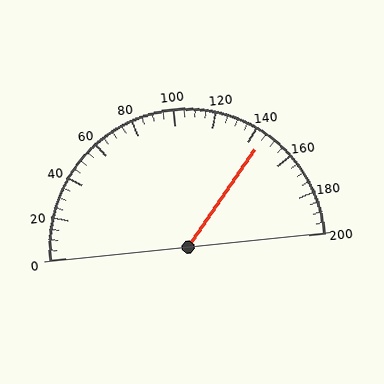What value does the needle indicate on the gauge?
The needle indicates approximately 145.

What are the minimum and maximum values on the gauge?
The gauge ranges from 0 to 200.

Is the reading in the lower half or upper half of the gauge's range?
The reading is in the upper half of the range (0 to 200).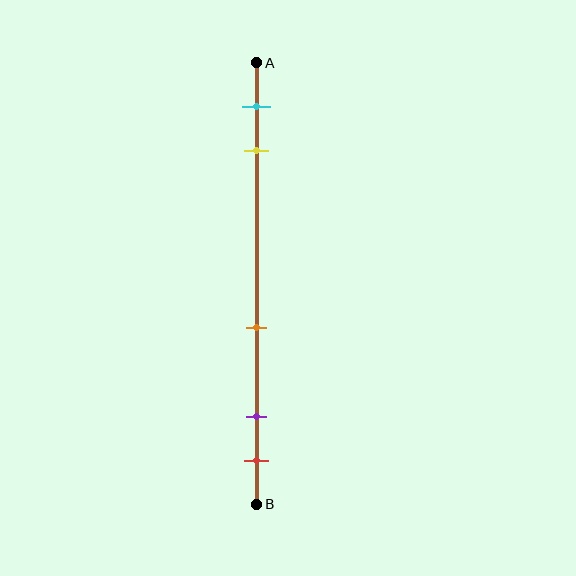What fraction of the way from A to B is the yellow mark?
The yellow mark is approximately 20% (0.2) of the way from A to B.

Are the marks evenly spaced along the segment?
No, the marks are not evenly spaced.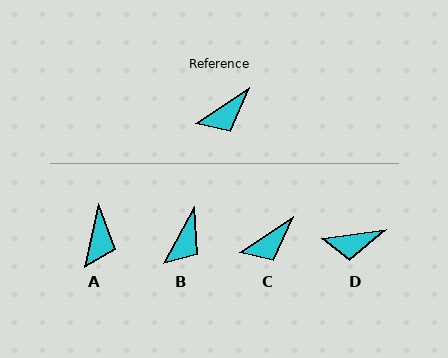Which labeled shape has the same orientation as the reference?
C.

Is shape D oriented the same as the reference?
No, it is off by about 26 degrees.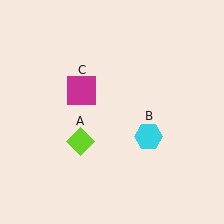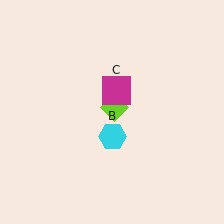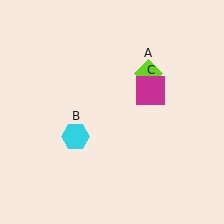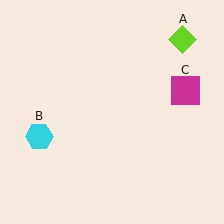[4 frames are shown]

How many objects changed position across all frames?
3 objects changed position: lime diamond (object A), cyan hexagon (object B), magenta square (object C).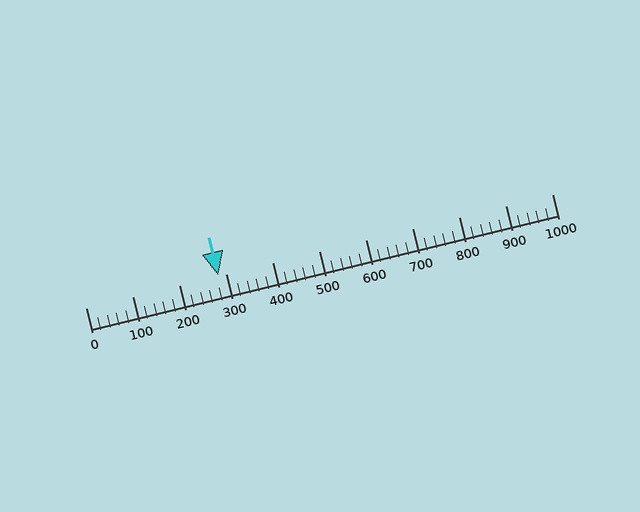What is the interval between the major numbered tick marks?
The major tick marks are spaced 100 units apart.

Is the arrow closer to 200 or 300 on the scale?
The arrow is closer to 300.